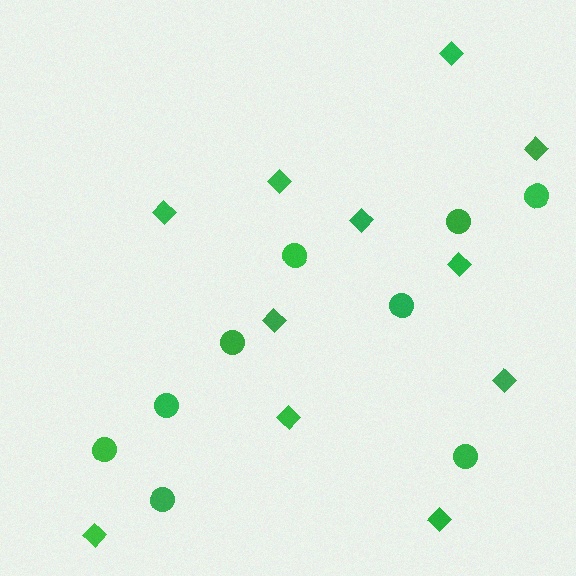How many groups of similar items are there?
There are 2 groups: one group of diamonds (11) and one group of circles (9).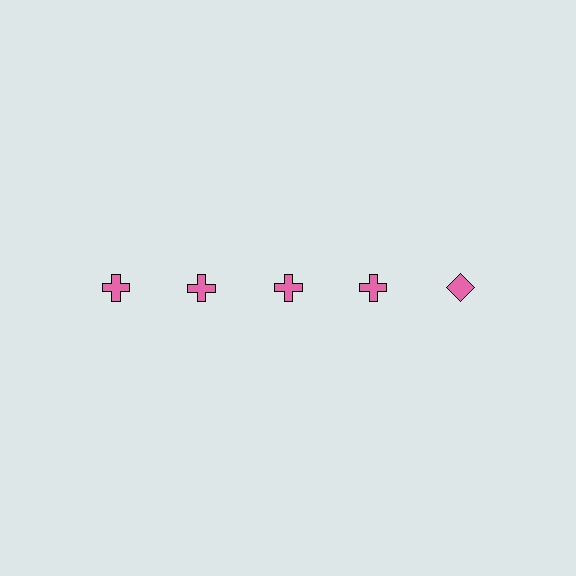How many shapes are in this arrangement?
There are 5 shapes arranged in a grid pattern.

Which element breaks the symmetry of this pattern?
The pink diamond in the top row, rightmost column breaks the symmetry. All other shapes are pink crosses.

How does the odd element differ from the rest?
It has a different shape: diamond instead of cross.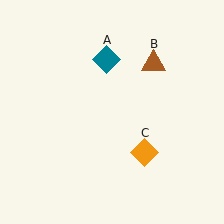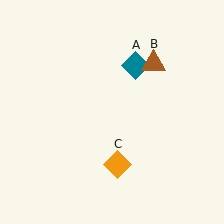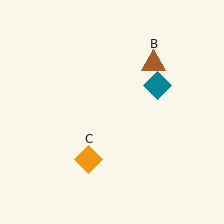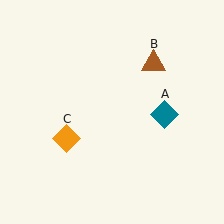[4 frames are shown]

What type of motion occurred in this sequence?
The teal diamond (object A), orange diamond (object C) rotated clockwise around the center of the scene.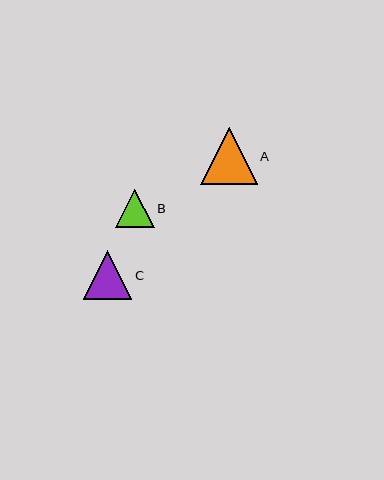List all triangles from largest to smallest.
From largest to smallest: A, C, B.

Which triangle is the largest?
Triangle A is the largest with a size of approximately 57 pixels.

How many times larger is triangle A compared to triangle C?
Triangle A is approximately 1.2 times the size of triangle C.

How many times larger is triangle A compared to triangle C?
Triangle A is approximately 1.2 times the size of triangle C.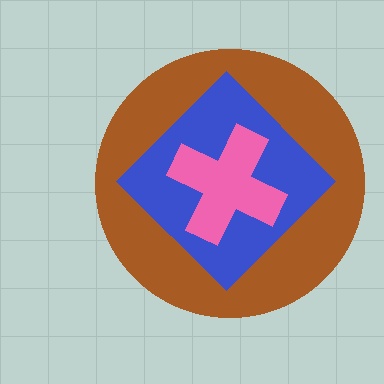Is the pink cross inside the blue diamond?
Yes.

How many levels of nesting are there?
3.